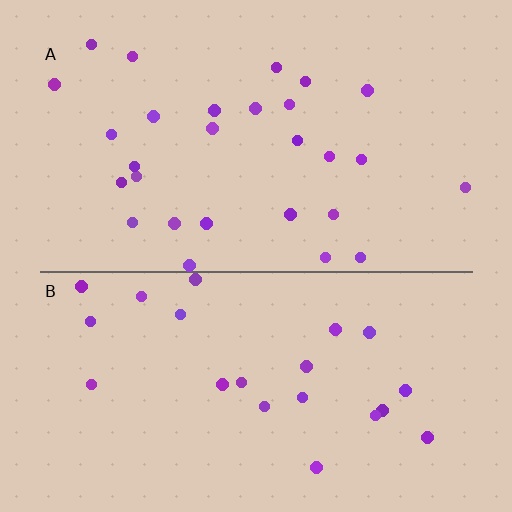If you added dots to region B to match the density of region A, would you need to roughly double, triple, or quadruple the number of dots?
Approximately double.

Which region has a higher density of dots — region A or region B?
A (the top).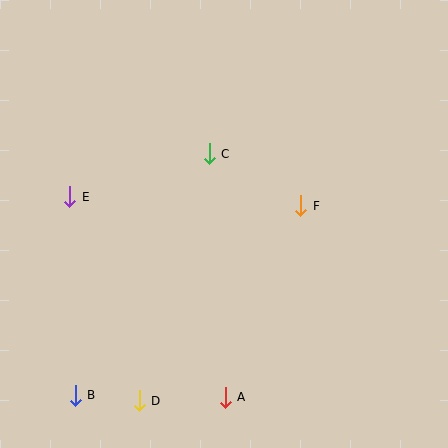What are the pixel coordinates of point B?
Point B is at (75, 395).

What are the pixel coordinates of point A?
Point A is at (225, 397).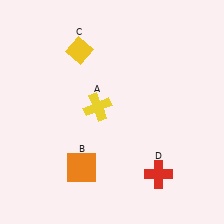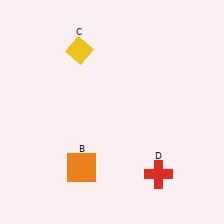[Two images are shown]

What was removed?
The yellow cross (A) was removed in Image 2.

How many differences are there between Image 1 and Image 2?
There is 1 difference between the two images.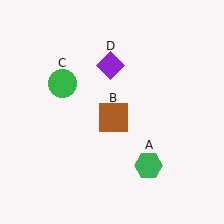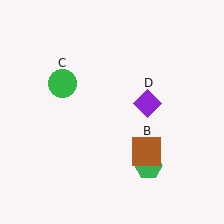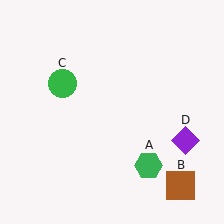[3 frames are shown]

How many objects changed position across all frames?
2 objects changed position: brown square (object B), purple diamond (object D).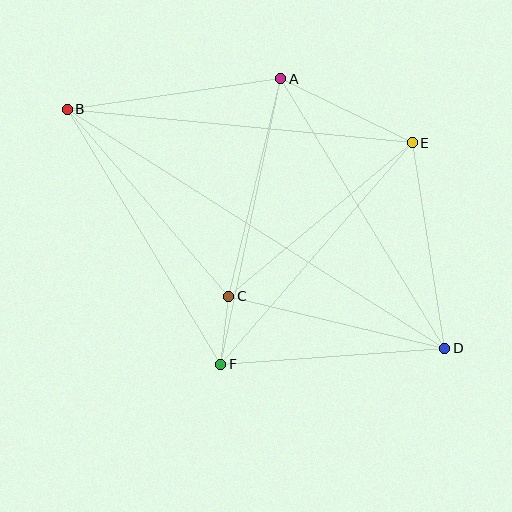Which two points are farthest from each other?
Points B and D are farthest from each other.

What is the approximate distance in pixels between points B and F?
The distance between B and F is approximately 298 pixels.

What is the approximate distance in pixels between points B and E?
The distance between B and E is approximately 347 pixels.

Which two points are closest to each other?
Points C and F are closest to each other.